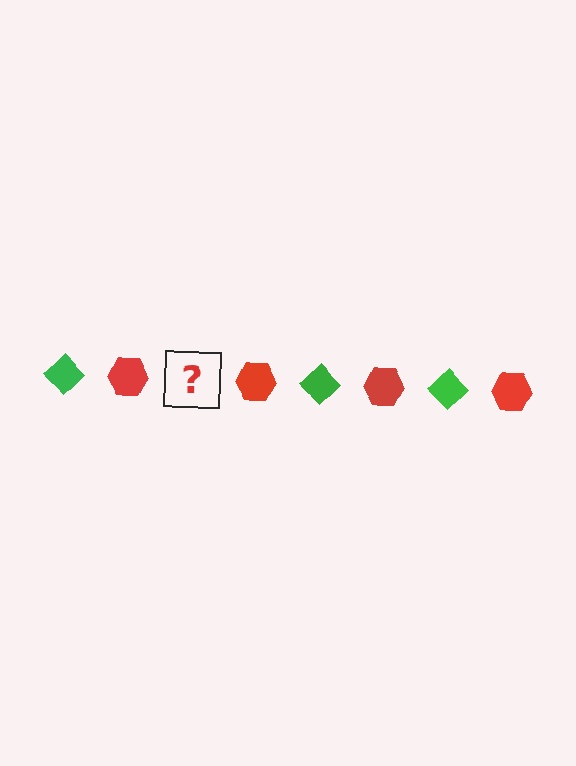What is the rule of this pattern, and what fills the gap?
The rule is that the pattern alternates between green diamond and red hexagon. The gap should be filled with a green diamond.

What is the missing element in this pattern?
The missing element is a green diamond.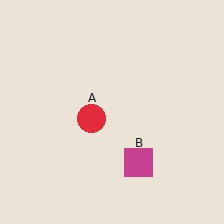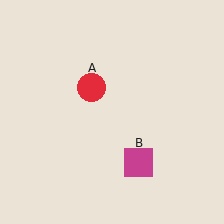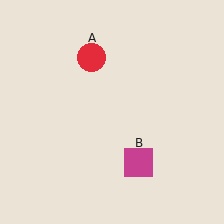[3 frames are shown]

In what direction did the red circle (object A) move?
The red circle (object A) moved up.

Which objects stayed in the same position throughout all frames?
Magenta square (object B) remained stationary.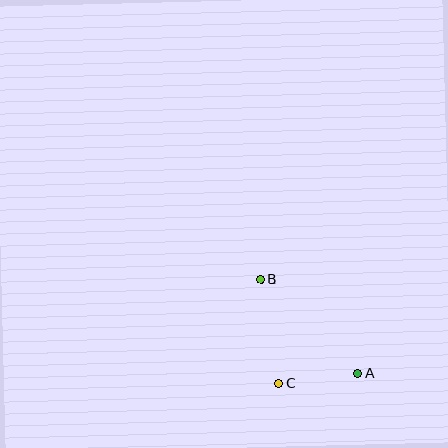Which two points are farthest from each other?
Points A and B are farthest from each other.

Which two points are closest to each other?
Points A and C are closest to each other.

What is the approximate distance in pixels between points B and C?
The distance between B and C is approximately 106 pixels.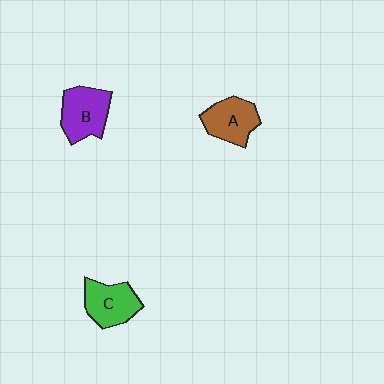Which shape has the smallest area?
Shape A (brown).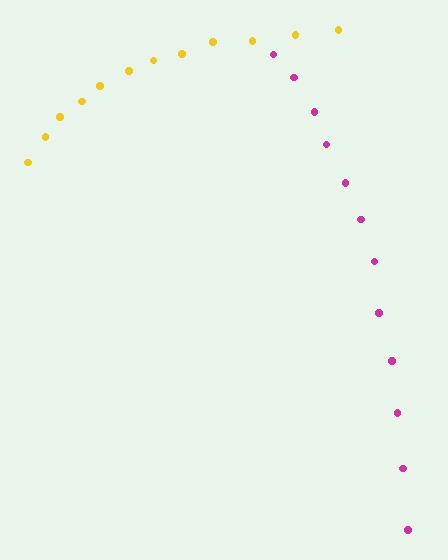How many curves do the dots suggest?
There are 2 distinct paths.